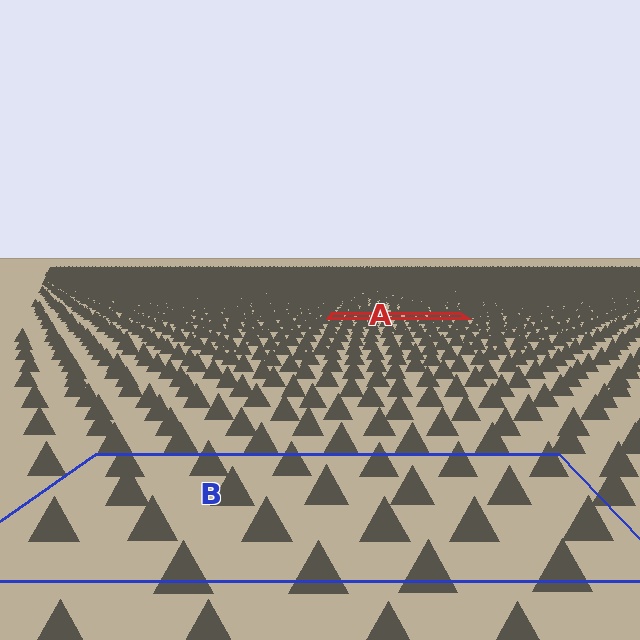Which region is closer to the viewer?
Region B is closer. The texture elements there are larger and more spread out.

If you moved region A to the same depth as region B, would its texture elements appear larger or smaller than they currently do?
They would appear larger. At a closer depth, the same texture elements are projected at a bigger on-screen size.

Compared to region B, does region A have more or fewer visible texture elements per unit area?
Region A has more texture elements per unit area — they are packed more densely because it is farther away.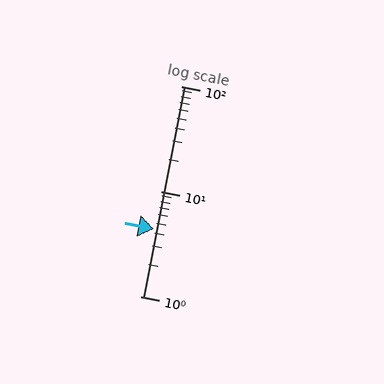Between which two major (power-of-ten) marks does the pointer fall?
The pointer is between 1 and 10.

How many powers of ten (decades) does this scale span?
The scale spans 2 decades, from 1 to 100.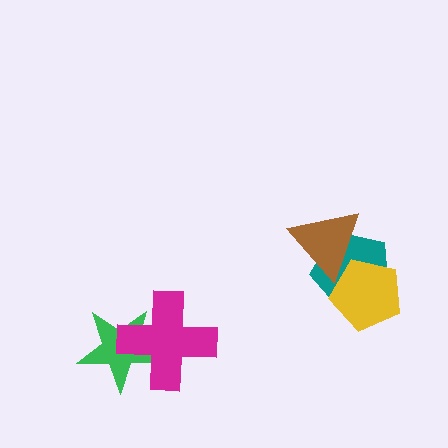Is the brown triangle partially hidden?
Yes, it is partially covered by another shape.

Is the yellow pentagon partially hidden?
No, no other shape covers it.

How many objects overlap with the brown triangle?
2 objects overlap with the brown triangle.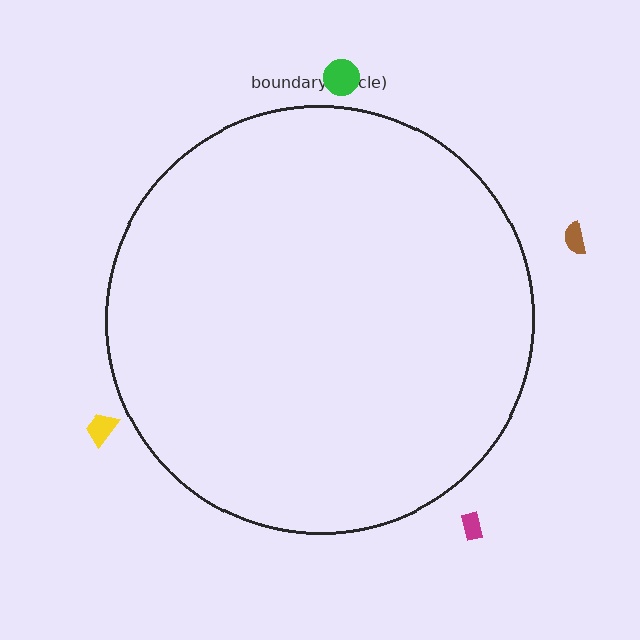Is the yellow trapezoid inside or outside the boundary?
Outside.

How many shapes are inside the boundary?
0 inside, 4 outside.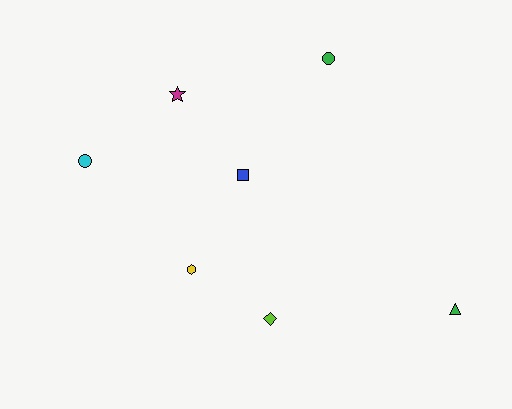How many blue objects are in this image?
There is 1 blue object.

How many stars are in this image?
There is 1 star.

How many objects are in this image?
There are 7 objects.